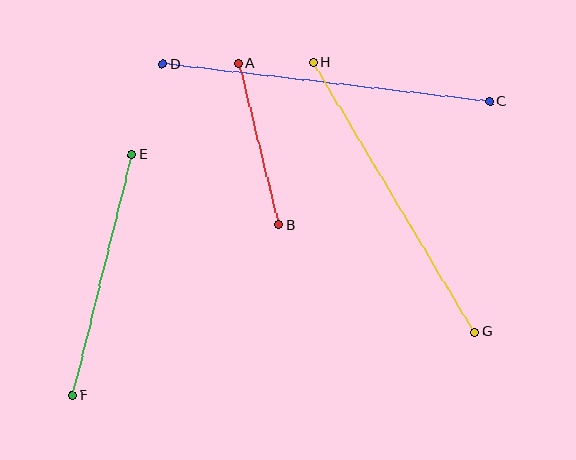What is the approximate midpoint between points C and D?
The midpoint is at approximately (326, 83) pixels.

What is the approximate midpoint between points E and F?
The midpoint is at approximately (102, 275) pixels.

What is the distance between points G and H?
The distance is approximately 314 pixels.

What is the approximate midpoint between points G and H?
The midpoint is at approximately (394, 197) pixels.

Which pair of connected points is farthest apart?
Points C and D are farthest apart.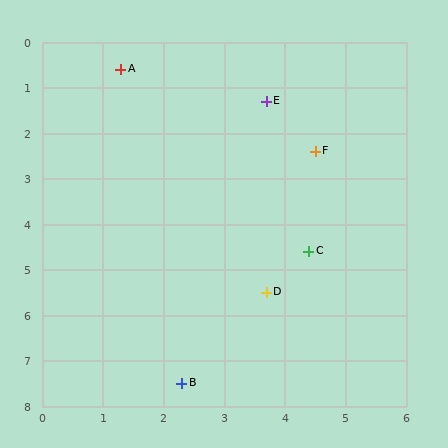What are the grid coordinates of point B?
Point B is at approximately (2.3, 7.5).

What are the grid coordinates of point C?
Point C is at approximately (4.4, 4.6).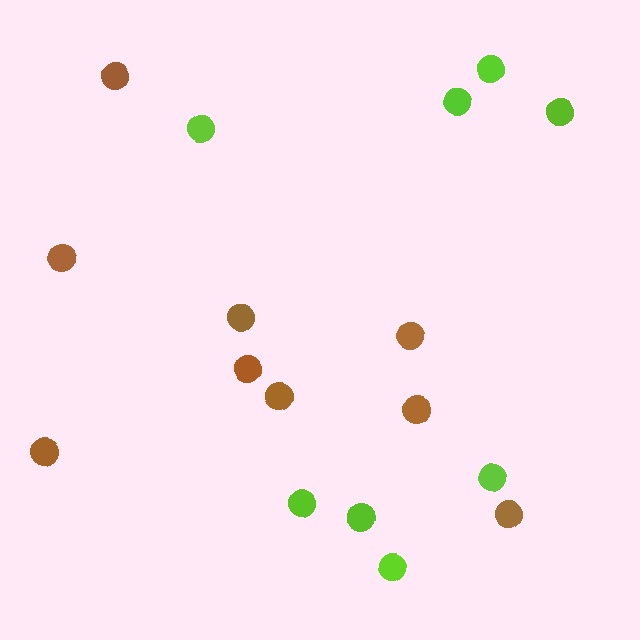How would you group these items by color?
There are 2 groups: one group of lime circles (8) and one group of brown circles (9).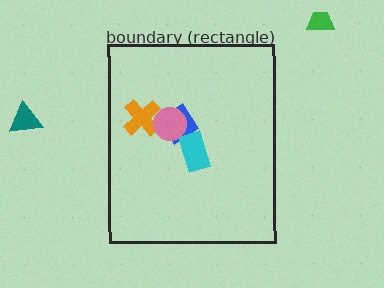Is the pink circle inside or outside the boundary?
Inside.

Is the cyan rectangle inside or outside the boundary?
Inside.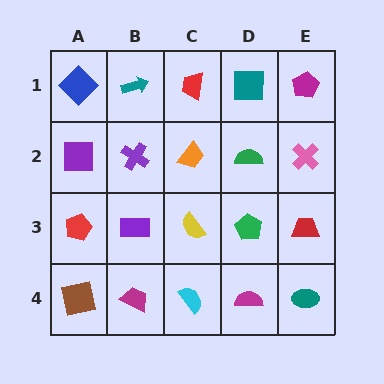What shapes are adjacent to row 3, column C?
An orange trapezoid (row 2, column C), a cyan semicircle (row 4, column C), a purple rectangle (row 3, column B), a green pentagon (row 3, column D).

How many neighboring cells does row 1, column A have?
2.